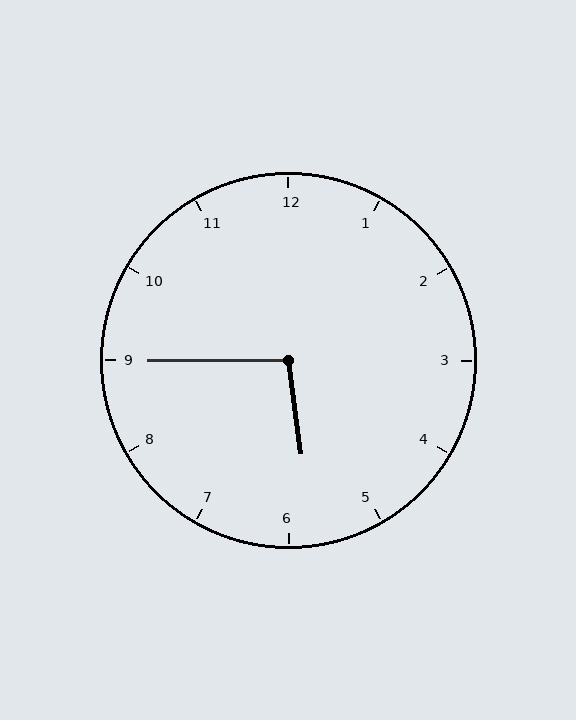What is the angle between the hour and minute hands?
Approximately 98 degrees.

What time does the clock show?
5:45.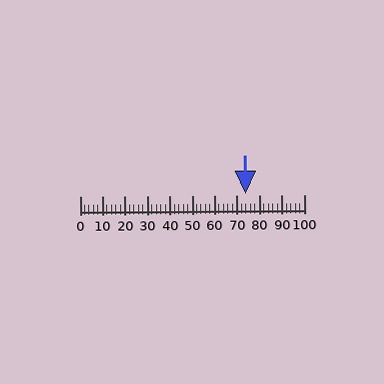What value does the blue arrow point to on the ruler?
The blue arrow points to approximately 74.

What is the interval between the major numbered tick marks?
The major tick marks are spaced 10 units apart.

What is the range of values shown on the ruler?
The ruler shows values from 0 to 100.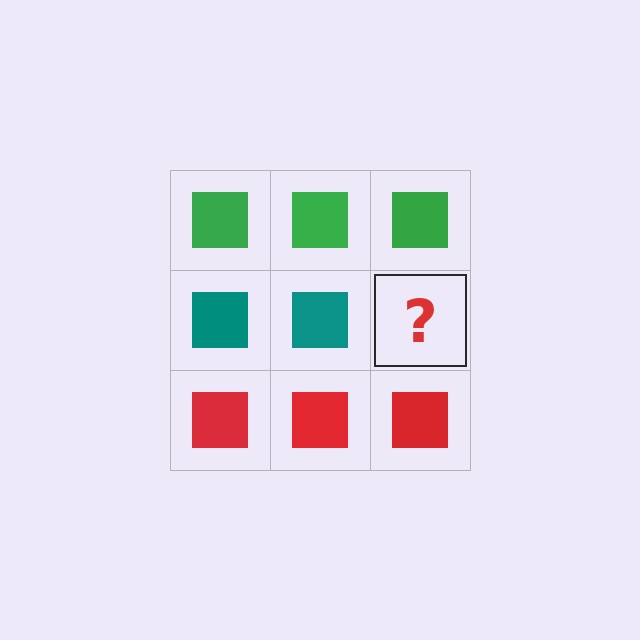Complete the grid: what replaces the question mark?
The question mark should be replaced with a teal square.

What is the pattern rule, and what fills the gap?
The rule is that each row has a consistent color. The gap should be filled with a teal square.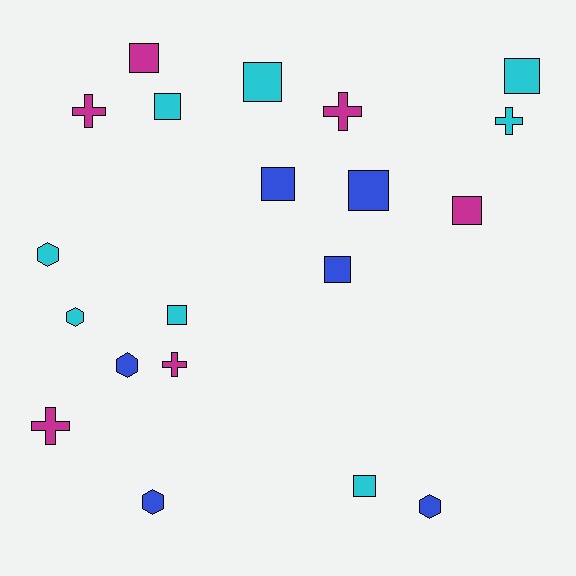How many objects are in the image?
There are 20 objects.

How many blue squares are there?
There are 3 blue squares.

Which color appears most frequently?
Cyan, with 8 objects.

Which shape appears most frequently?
Square, with 10 objects.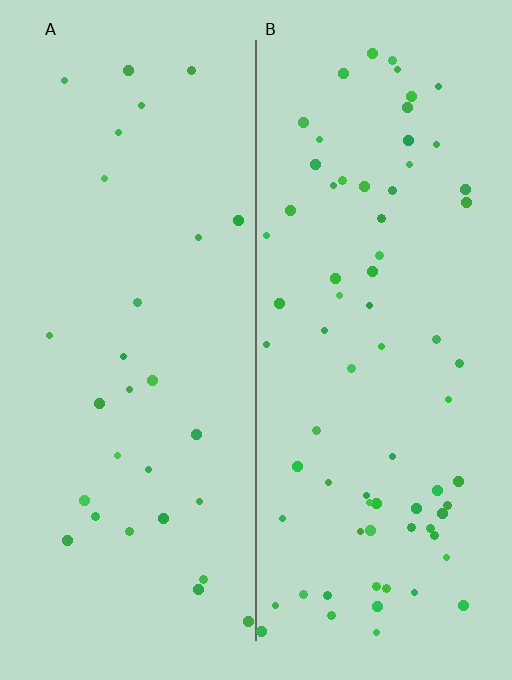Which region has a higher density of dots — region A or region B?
B (the right).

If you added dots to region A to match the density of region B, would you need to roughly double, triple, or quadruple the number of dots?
Approximately triple.